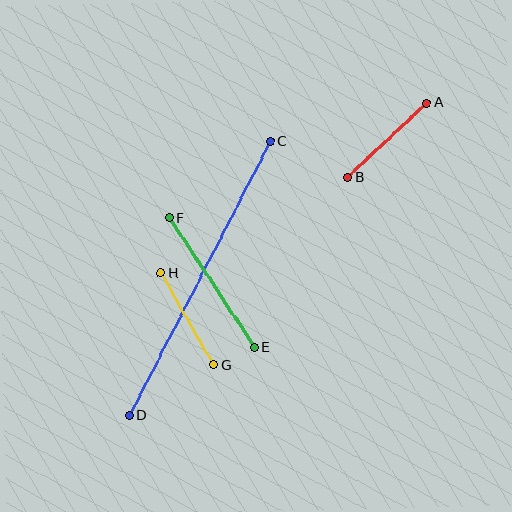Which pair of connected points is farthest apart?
Points C and D are farthest apart.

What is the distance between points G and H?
The distance is approximately 105 pixels.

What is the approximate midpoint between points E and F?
The midpoint is at approximately (212, 283) pixels.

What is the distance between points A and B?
The distance is approximately 109 pixels.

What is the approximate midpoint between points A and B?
The midpoint is at approximately (387, 140) pixels.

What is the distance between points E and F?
The distance is approximately 155 pixels.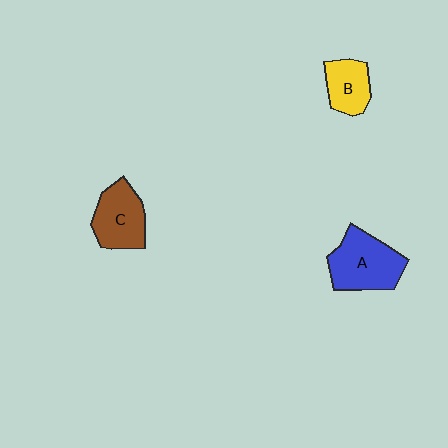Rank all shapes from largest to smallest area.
From largest to smallest: A (blue), C (brown), B (yellow).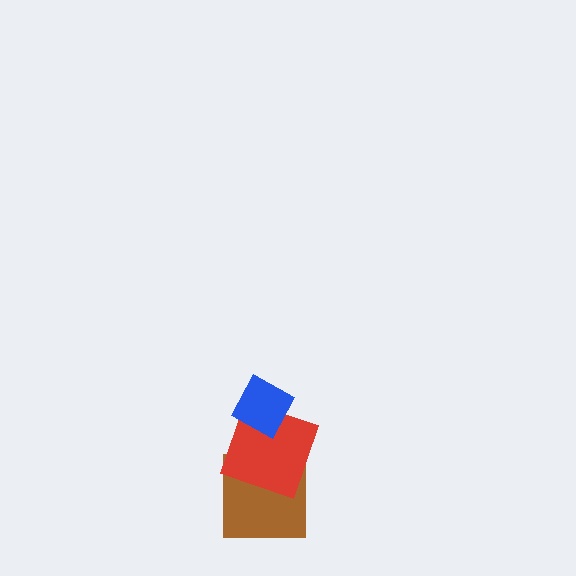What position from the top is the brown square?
The brown square is 3rd from the top.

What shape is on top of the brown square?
The red square is on top of the brown square.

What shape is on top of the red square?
The blue diamond is on top of the red square.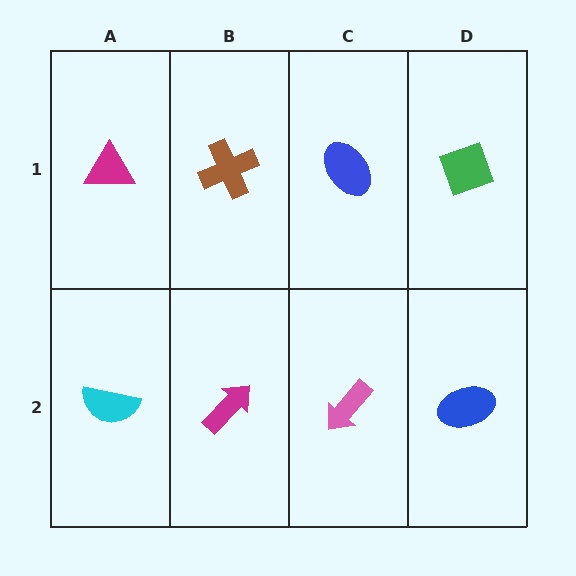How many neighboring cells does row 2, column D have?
2.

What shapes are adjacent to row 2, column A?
A magenta triangle (row 1, column A), a magenta arrow (row 2, column B).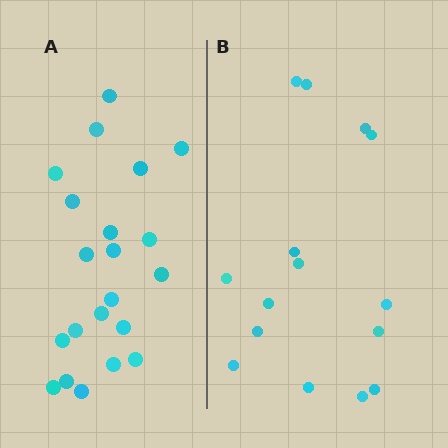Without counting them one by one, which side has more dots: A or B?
Region A (the left region) has more dots.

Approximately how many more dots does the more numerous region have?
Region A has about 6 more dots than region B.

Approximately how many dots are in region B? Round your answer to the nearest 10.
About 20 dots. (The exact count is 15, which rounds to 20.)